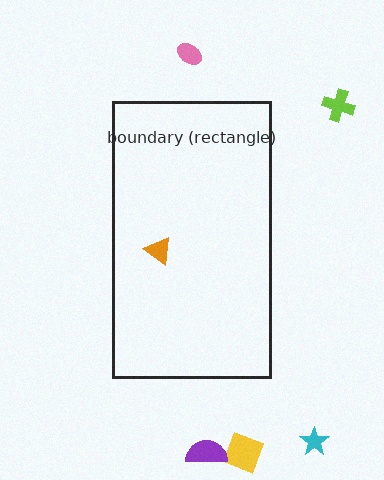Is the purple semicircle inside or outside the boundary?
Outside.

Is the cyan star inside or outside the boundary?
Outside.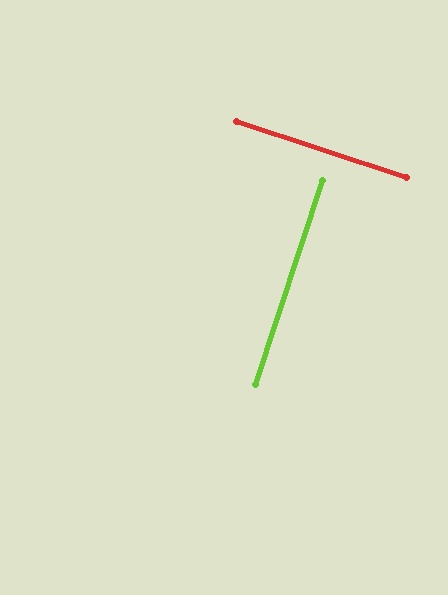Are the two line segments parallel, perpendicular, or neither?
Perpendicular — they meet at approximately 90°.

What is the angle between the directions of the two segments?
Approximately 90 degrees.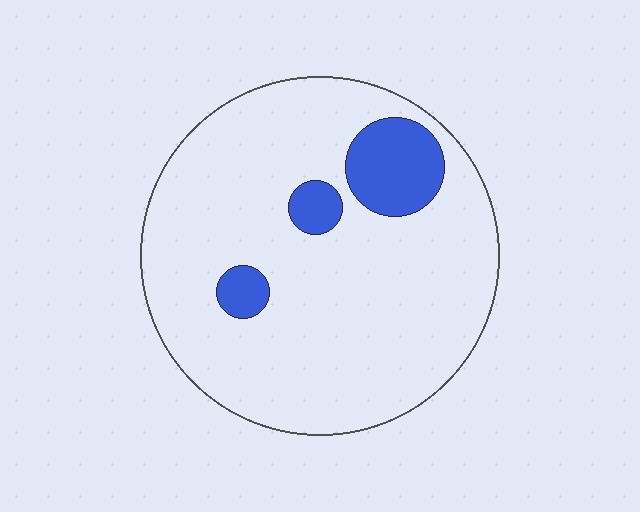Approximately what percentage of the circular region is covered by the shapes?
Approximately 10%.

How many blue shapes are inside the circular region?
3.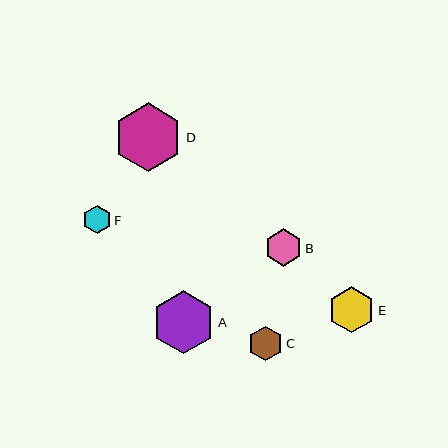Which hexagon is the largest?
Hexagon D is the largest with a size of approximately 69 pixels.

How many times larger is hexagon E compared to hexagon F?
Hexagon E is approximately 1.6 times the size of hexagon F.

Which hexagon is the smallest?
Hexagon F is the smallest with a size of approximately 28 pixels.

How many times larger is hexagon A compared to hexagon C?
Hexagon A is approximately 1.8 times the size of hexagon C.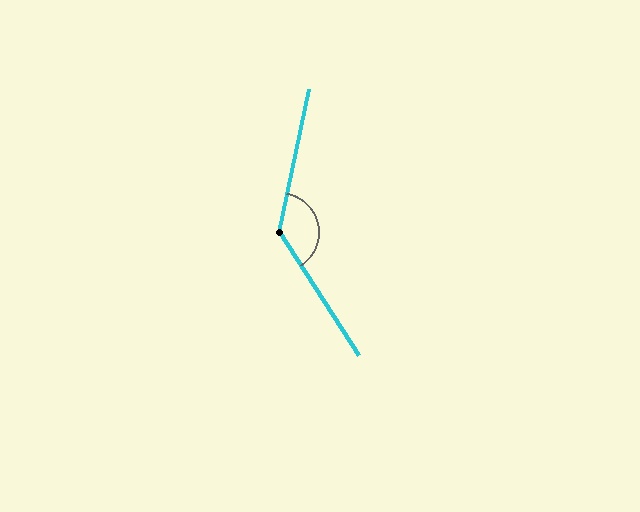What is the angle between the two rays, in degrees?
Approximately 135 degrees.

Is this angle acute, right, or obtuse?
It is obtuse.